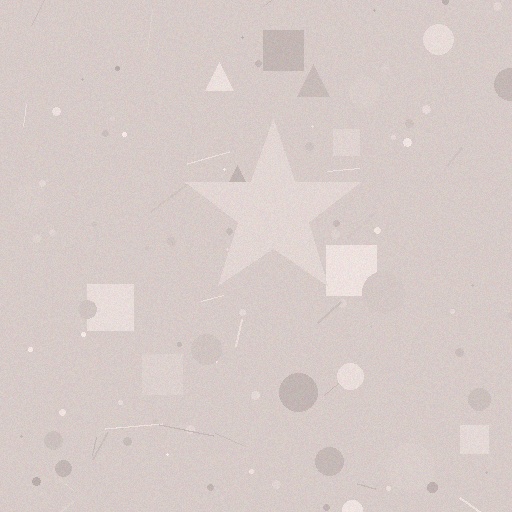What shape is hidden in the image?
A star is hidden in the image.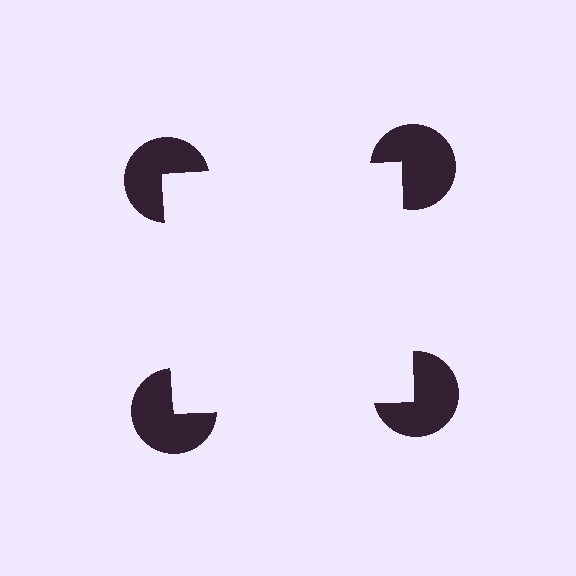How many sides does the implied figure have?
4 sides.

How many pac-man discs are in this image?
There are 4 — one at each vertex of the illusory square.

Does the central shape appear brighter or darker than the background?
It typically appears slightly brighter than the background, even though no actual brightness change is drawn.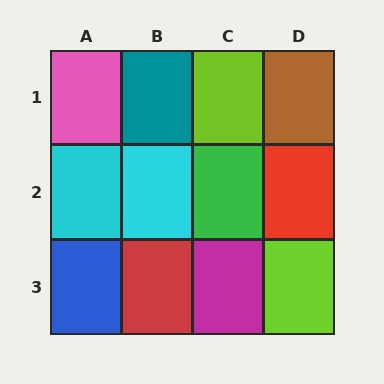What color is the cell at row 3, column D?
Lime.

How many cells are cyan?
2 cells are cyan.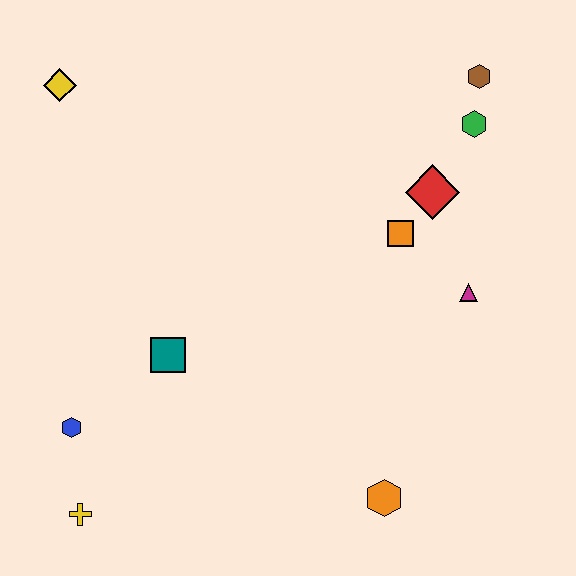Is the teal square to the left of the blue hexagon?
No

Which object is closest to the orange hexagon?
The magenta triangle is closest to the orange hexagon.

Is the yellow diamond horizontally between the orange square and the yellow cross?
No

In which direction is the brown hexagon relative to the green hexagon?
The brown hexagon is above the green hexagon.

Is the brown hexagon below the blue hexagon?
No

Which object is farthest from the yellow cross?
The brown hexagon is farthest from the yellow cross.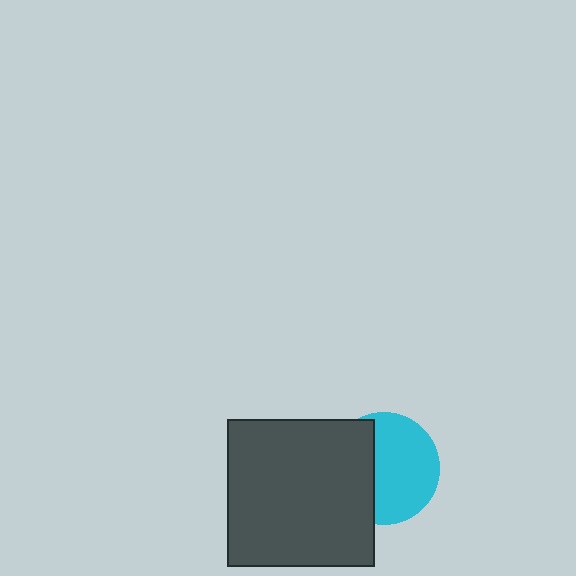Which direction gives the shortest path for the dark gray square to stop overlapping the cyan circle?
Moving left gives the shortest separation.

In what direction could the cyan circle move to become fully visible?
The cyan circle could move right. That would shift it out from behind the dark gray square entirely.